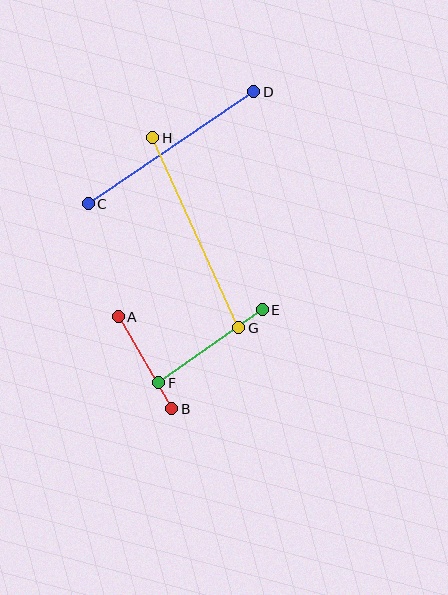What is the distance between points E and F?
The distance is approximately 127 pixels.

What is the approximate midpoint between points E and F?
The midpoint is at approximately (211, 346) pixels.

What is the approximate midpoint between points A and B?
The midpoint is at approximately (145, 363) pixels.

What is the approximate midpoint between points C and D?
The midpoint is at approximately (171, 148) pixels.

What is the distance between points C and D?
The distance is approximately 200 pixels.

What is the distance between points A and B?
The distance is approximately 106 pixels.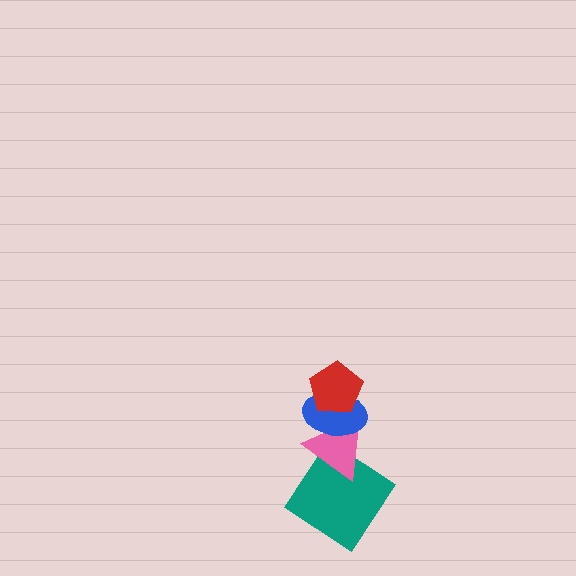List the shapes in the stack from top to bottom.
From top to bottom: the red pentagon, the blue ellipse, the pink triangle, the teal diamond.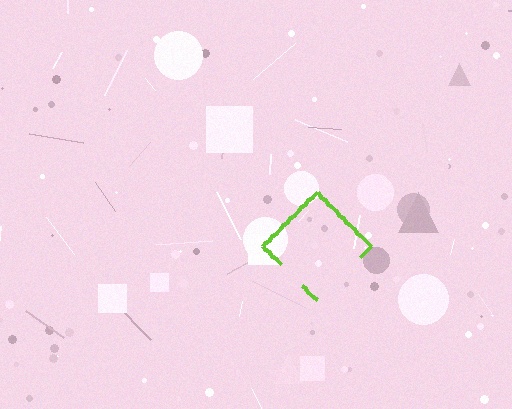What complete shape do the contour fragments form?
The contour fragments form a diamond.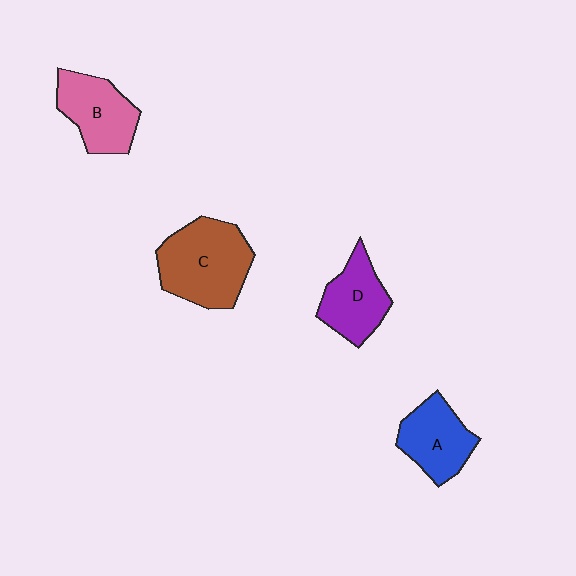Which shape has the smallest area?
Shape D (purple).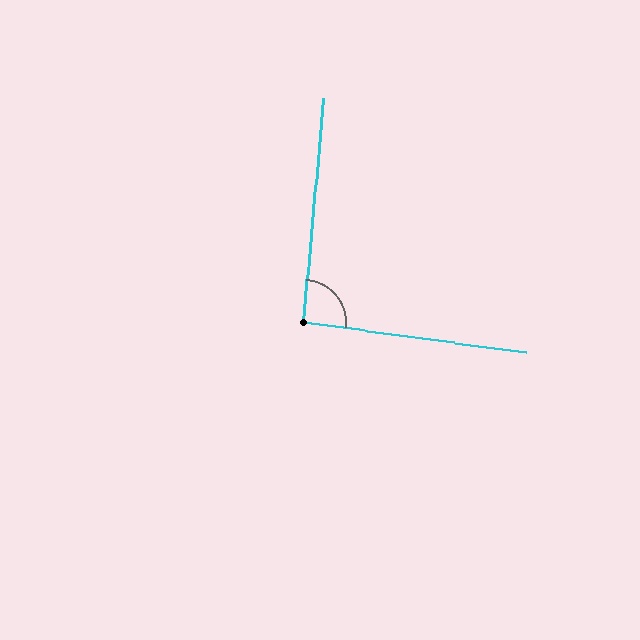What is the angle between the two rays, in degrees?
Approximately 93 degrees.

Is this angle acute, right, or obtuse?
It is approximately a right angle.